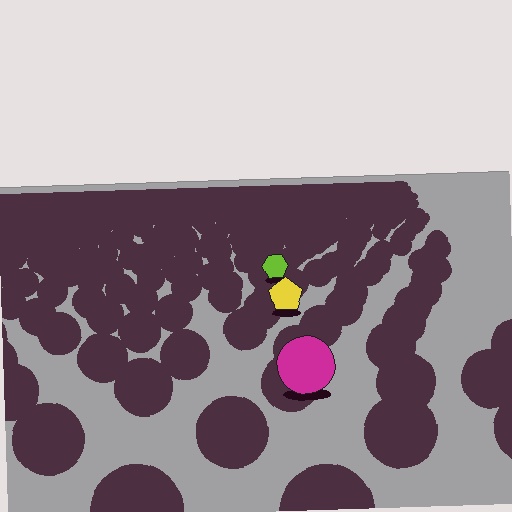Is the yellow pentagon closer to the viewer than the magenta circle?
No. The magenta circle is closer — you can tell from the texture gradient: the ground texture is coarser near it.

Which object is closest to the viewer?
The magenta circle is closest. The texture marks near it are larger and more spread out.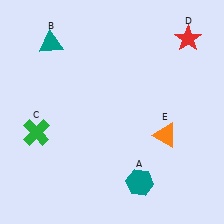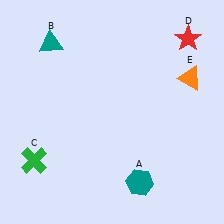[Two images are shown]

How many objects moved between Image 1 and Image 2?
2 objects moved between the two images.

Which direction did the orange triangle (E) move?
The orange triangle (E) moved up.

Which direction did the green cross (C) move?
The green cross (C) moved down.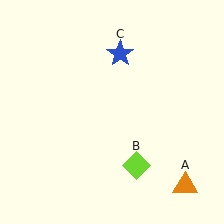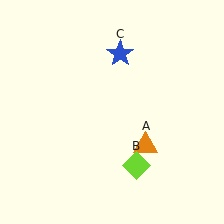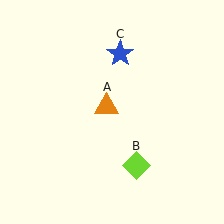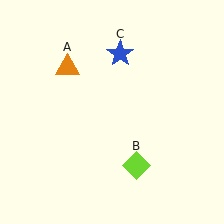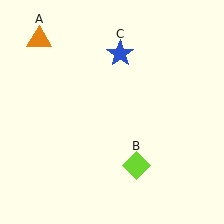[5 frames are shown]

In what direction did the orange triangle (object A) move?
The orange triangle (object A) moved up and to the left.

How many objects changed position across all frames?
1 object changed position: orange triangle (object A).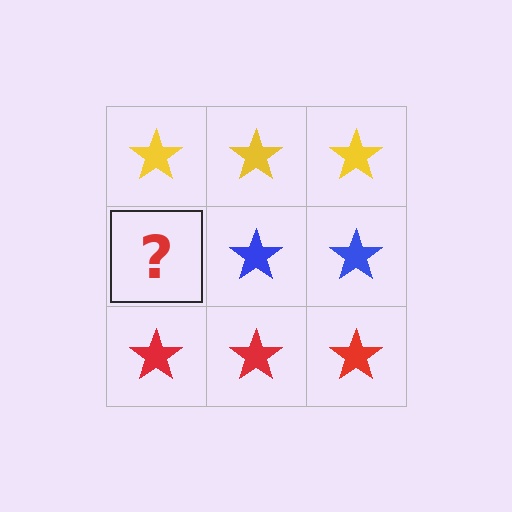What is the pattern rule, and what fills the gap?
The rule is that each row has a consistent color. The gap should be filled with a blue star.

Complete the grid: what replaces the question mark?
The question mark should be replaced with a blue star.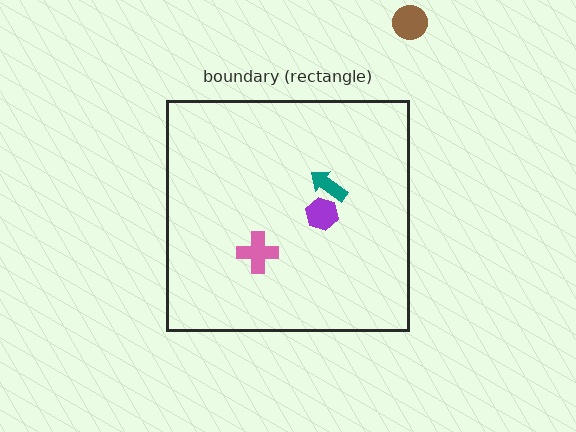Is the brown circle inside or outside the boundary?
Outside.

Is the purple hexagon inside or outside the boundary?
Inside.